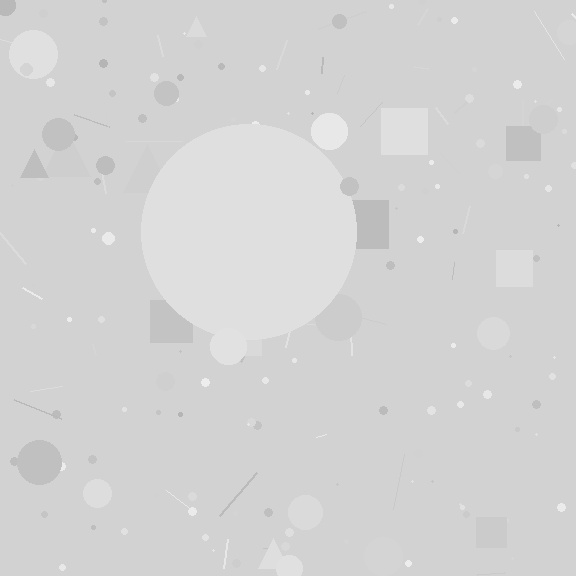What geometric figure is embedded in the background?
A circle is embedded in the background.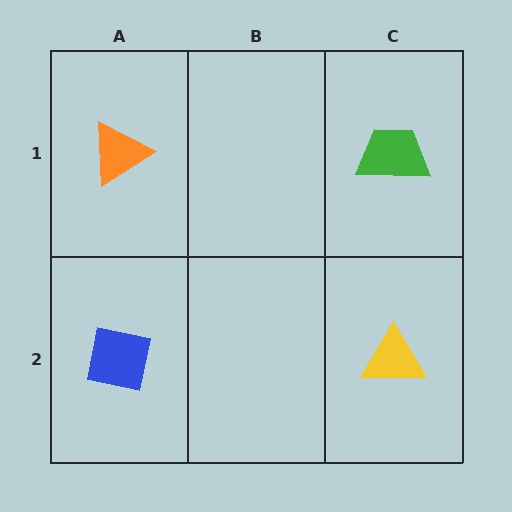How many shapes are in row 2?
2 shapes.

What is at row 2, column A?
A blue square.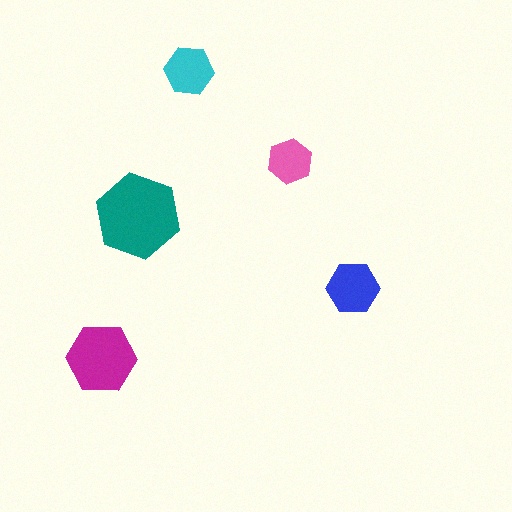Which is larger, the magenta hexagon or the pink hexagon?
The magenta one.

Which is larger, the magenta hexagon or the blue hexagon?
The magenta one.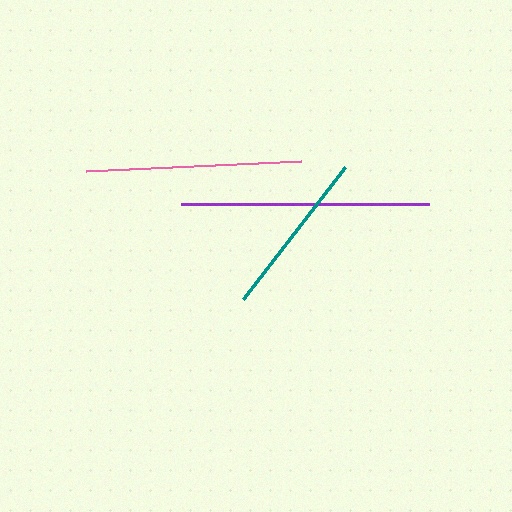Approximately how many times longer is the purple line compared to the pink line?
The purple line is approximately 1.2 times the length of the pink line.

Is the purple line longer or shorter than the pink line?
The purple line is longer than the pink line.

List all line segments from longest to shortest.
From longest to shortest: purple, pink, teal.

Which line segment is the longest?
The purple line is the longest at approximately 249 pixels.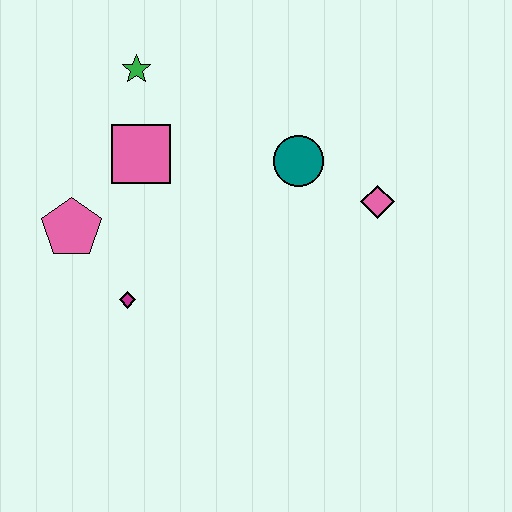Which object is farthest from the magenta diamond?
The pink diamond is farthest from the magenta diamond.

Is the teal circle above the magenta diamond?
Yes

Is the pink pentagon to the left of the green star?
Yes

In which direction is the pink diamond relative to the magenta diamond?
The pink diamond is to the right of the magenta diamond.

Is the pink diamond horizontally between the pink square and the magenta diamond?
No